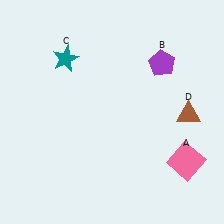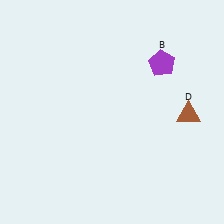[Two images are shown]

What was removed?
The teal star (C), the pink square (A) were removed in Image 2.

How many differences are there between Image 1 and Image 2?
There are 2 differences between the two images.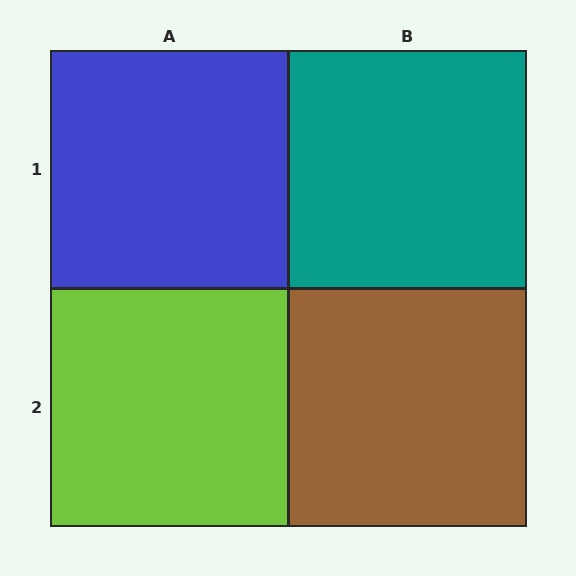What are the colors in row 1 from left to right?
Blue, teal.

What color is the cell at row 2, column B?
Brown.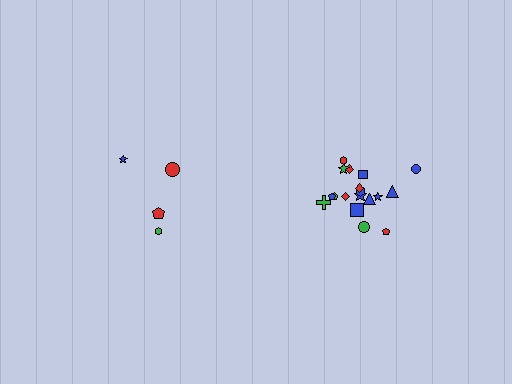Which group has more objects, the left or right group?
The right group.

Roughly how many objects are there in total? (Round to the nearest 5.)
Roughly 20 objects in total.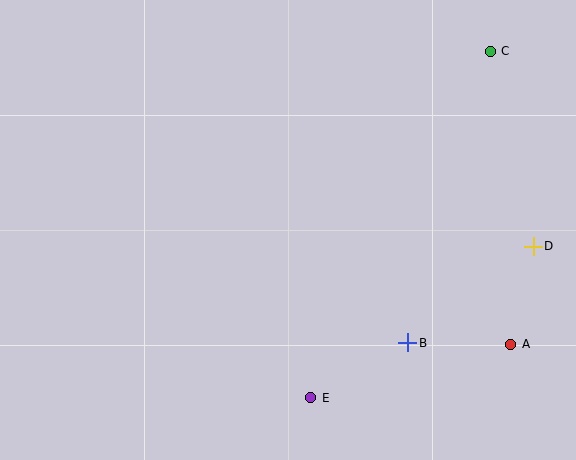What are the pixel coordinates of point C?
Point C is at (490, 51).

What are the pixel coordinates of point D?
Point D is at (533, 246).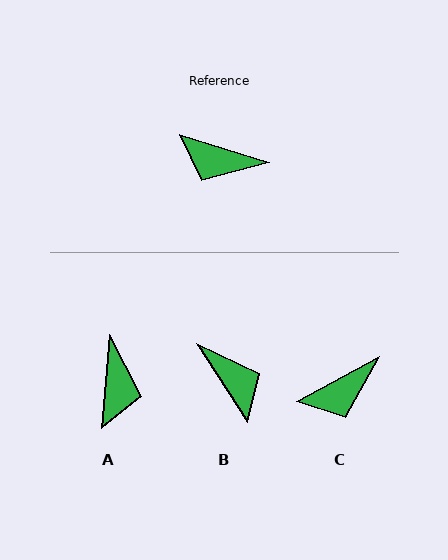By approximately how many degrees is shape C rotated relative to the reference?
Approximately 45 degrees counter-clockwise.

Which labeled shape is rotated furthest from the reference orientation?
B, about 140 degrees away.